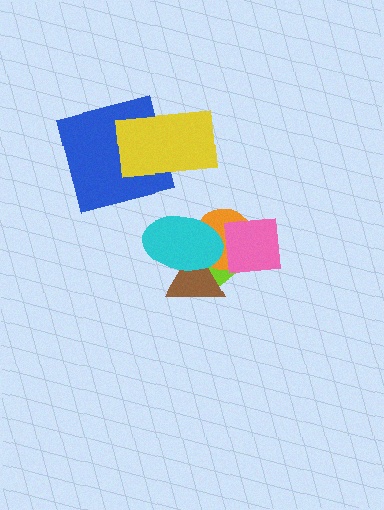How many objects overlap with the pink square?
2 objects overlap with the pink square.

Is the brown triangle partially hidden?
Yes, it is partially covered by another shape.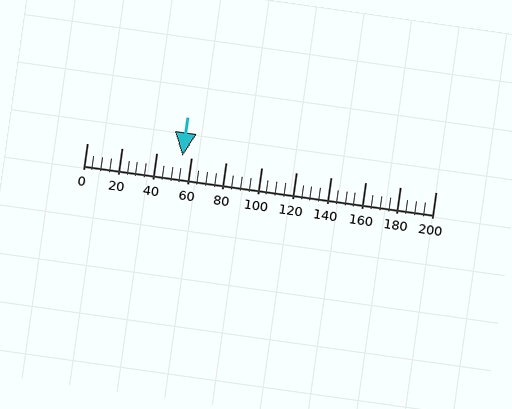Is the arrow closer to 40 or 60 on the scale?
The arrow is closer to 60.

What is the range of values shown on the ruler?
The ruler shows values from 0 to 200.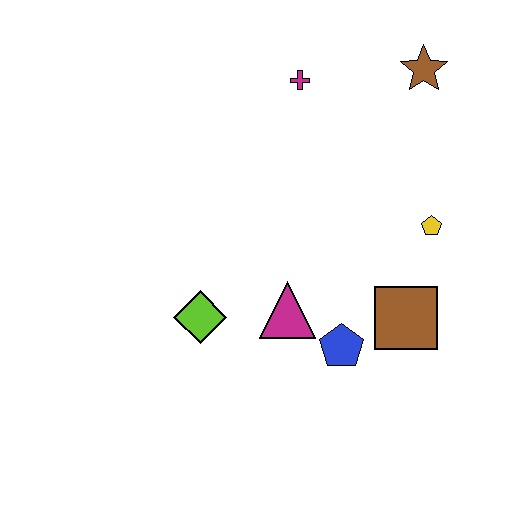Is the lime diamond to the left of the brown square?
Yes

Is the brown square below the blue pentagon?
No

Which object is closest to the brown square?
The blue pentagon is closest to the brown square.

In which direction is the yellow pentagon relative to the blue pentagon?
The yellow pentagon is above the blue pentagon.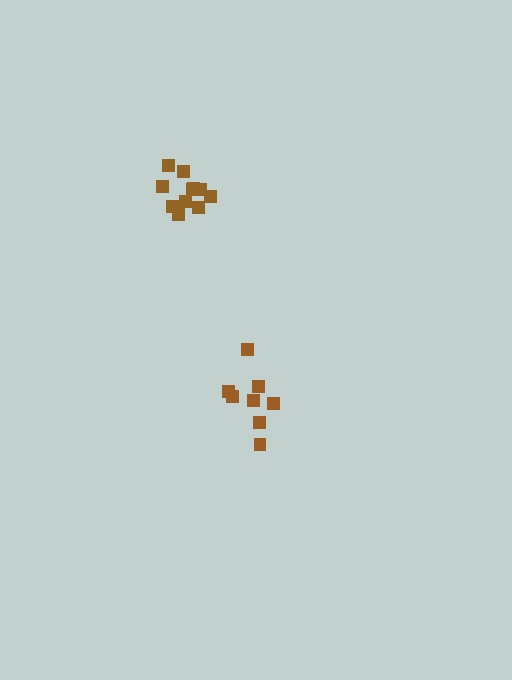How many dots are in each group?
Group 1: 11 dots, Group 2: 8 dots (19 total).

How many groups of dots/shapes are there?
There are 2 groups.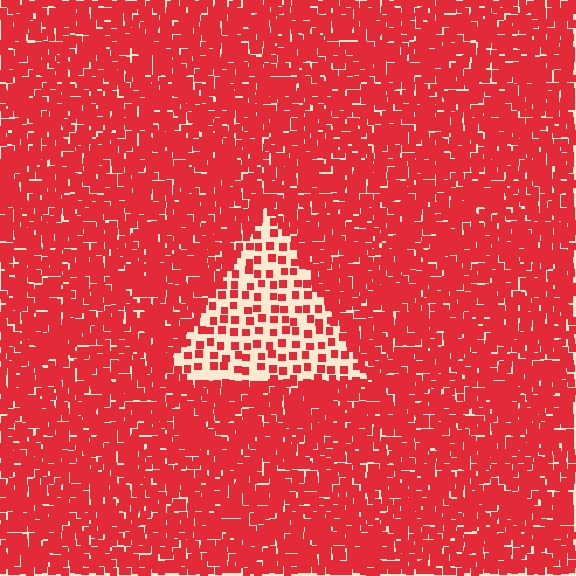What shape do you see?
I see a triangle.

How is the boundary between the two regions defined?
The boundary is defined by a change in element density (approximately 3.0x ratio). All elements are the same color, size, and shape.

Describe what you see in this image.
The image contains small red elements arranged at two different densities. A triangle-shaped region is visible where the elements are less densely packed than the surrounding area.